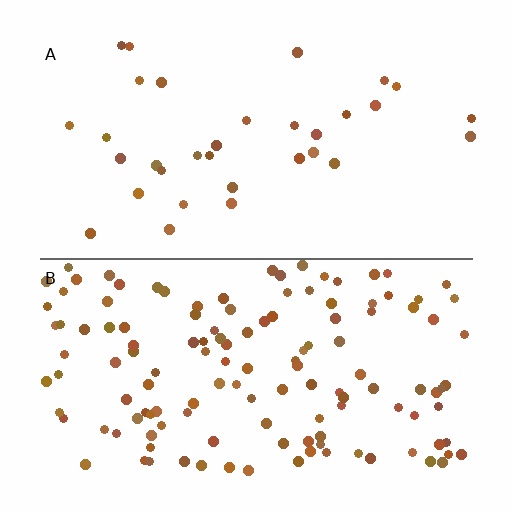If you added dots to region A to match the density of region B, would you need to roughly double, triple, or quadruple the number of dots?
Approximately quadruple.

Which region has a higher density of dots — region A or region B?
B (the bottom).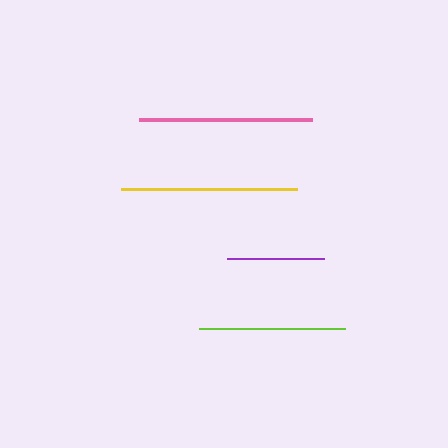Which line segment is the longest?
The yellow line is the longest at approximately 176 pixels.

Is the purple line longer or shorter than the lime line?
The lime line is longer than the purple line.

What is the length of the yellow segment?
The yellow segment is approximately 176 pixels long.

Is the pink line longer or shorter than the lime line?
The pink line is longer than the lime line.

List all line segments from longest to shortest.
From longest to shortest: yellow, pink, lime, purple.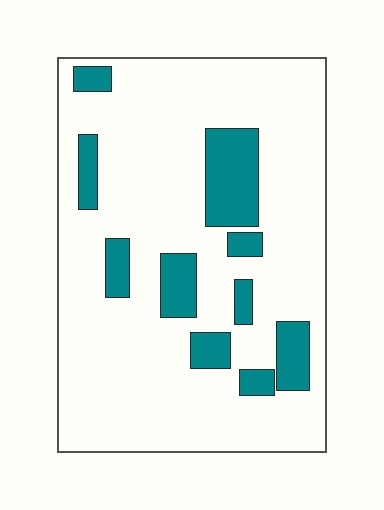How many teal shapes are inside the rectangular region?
10.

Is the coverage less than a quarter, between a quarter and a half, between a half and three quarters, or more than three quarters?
Less than a quarter.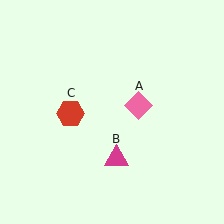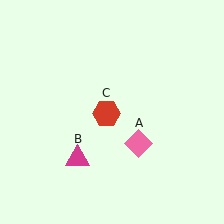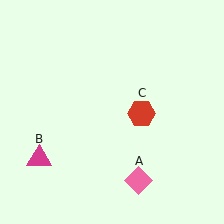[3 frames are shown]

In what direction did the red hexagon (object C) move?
The red hexagon (object C) moved right.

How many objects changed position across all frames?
3 objects changed position: pink diamond (object A), magenta triangle (object B), red hexagon (object C).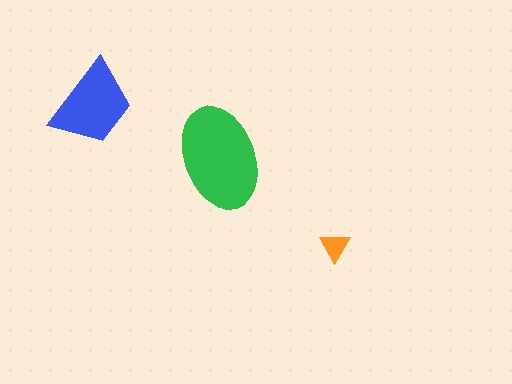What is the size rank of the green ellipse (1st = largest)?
1st.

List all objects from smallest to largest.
The orange triangle, the blue trapezoid, the green ellipse.